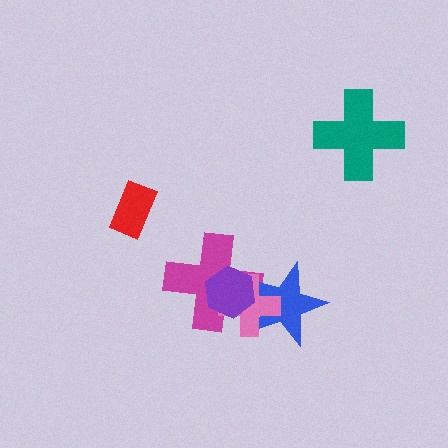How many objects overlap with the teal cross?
0 objects overlap with the teal cross.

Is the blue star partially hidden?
Yes, it is partially covered by another shape.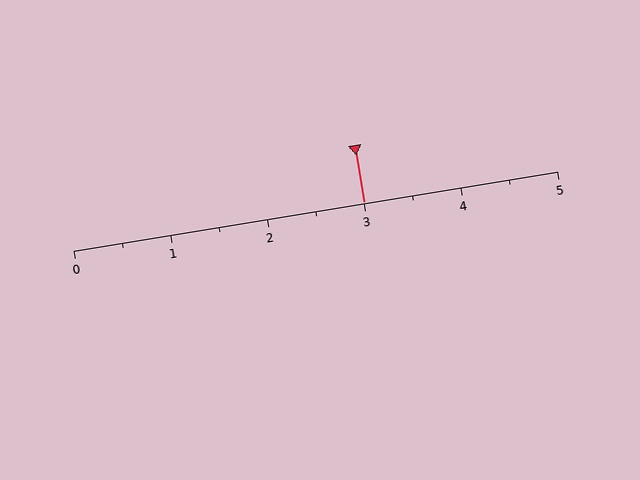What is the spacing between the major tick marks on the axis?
The major ticks are spaced 1 apart.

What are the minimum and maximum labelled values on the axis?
The axis runs from 0 to 5.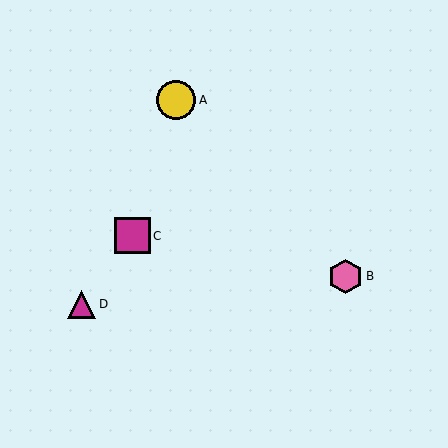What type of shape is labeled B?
Shape B is a pink hexagon.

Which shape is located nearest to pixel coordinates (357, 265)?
The pink hexagon (labeled B) at (346, 276) is nearest to that location.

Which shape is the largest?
The yellow circle (labeled A) is the largest.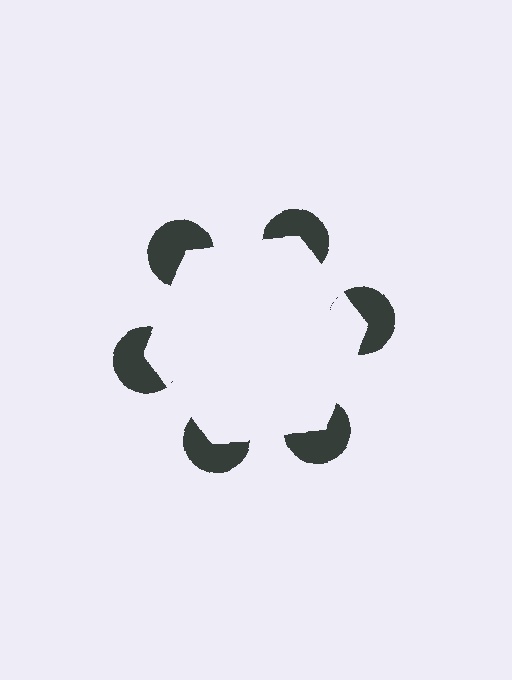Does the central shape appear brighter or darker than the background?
It typically appears slightly brighter than the background, even though no actual brightness change is drawn.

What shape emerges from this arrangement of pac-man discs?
An illusory hexagon — its edges are inferred from the aligned wedge cuts in the pac-man discs, not physically drawn.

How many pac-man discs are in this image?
There are 6 — one at each vertex of the illusory hexagon.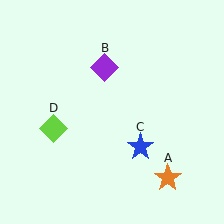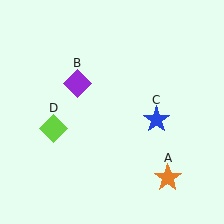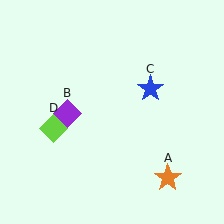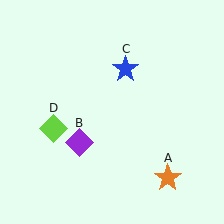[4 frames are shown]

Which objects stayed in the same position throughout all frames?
Orange star (object A) and lime diamond (object D) remained stationary.